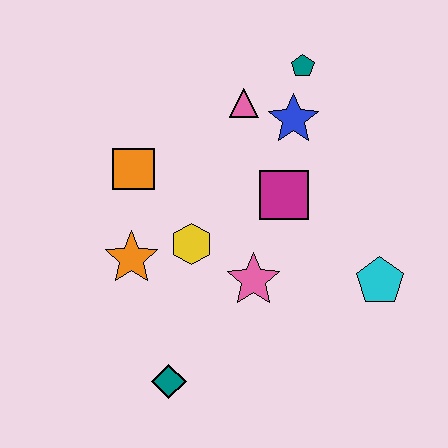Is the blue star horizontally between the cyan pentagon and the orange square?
Yes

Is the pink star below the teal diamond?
No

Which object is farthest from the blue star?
The teal diamond is farthest from the blue star.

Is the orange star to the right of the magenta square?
No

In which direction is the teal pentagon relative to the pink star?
The teal pentagon is above the pink star.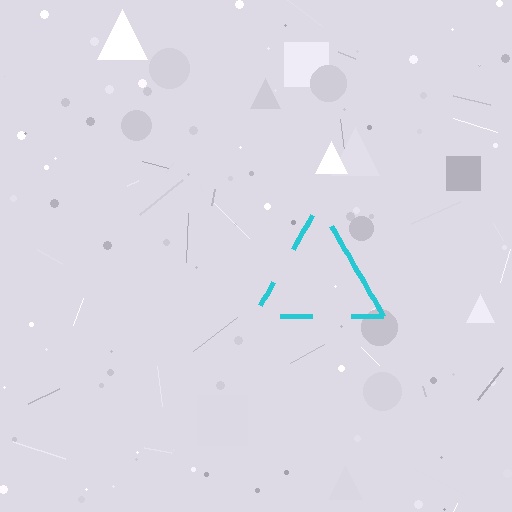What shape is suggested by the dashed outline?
The dashed outline suggests a triangle.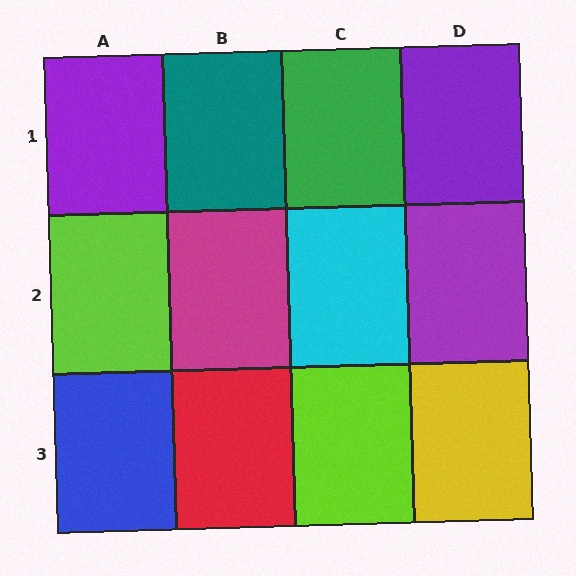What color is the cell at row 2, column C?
Cyan.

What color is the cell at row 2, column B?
Magenta.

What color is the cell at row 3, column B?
Red.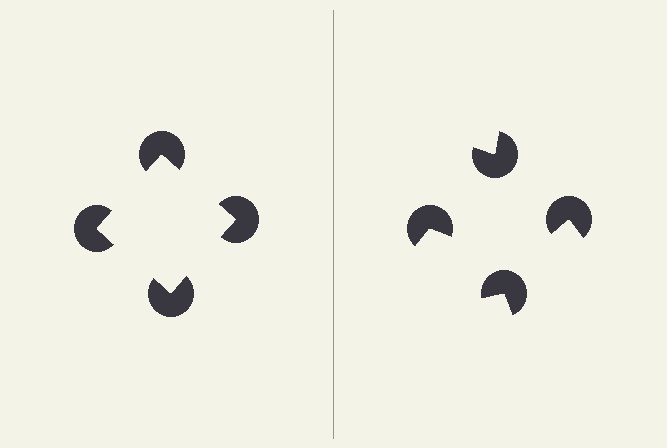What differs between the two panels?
The pac-man discs are positioned identically on both sides; only the wedge orientations differ. On the left they align to a square; on the right they are misaligned.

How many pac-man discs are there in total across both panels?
8 — 4 on each side.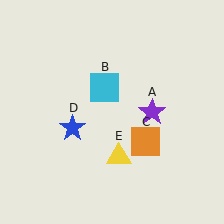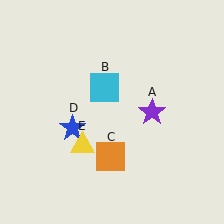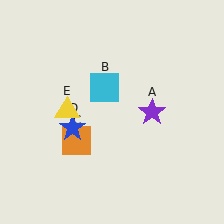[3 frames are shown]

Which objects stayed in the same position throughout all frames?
Purple star (object A) and cyan square (object B) and blue star (object D) remained stationary.